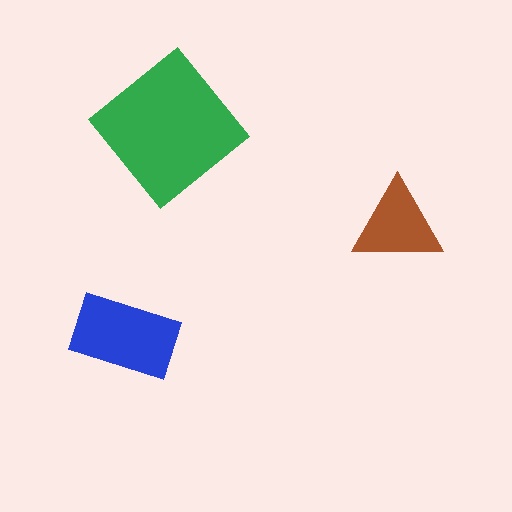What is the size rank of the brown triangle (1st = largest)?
3rd.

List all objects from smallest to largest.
The brown triangle, the blue rectangle, the green diamond.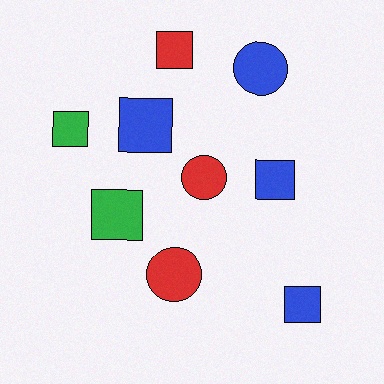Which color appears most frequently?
Blue, with 4 objects.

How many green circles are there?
There are no green circles.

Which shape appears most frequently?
Square, with 6 objects.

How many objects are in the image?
There are 9 objects.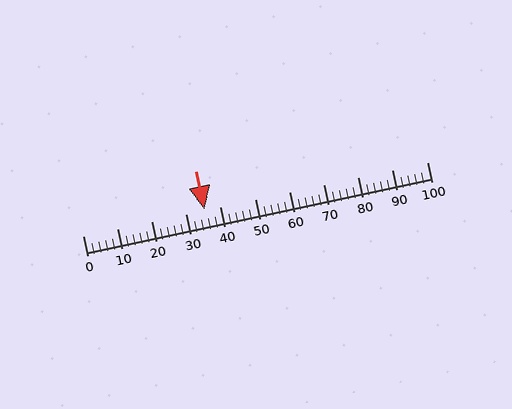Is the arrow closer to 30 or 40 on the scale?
The arrow is closer to 40.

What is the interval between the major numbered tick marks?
The major tick marks are spaced 10 units apart.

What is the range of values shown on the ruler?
The ruler shows values from 0 to 100.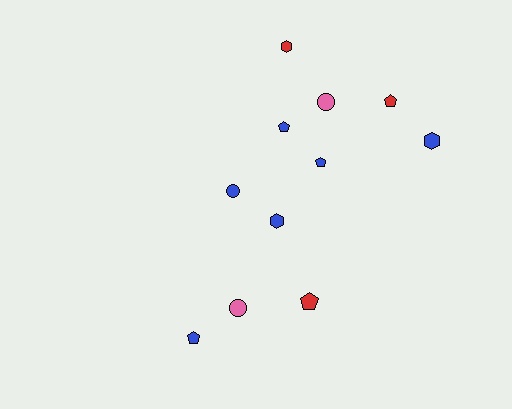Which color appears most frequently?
Blue, with 6 objects.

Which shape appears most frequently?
Pentagon, with 5 objects.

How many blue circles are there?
There is 1 blue circle.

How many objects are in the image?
There are 11 objects.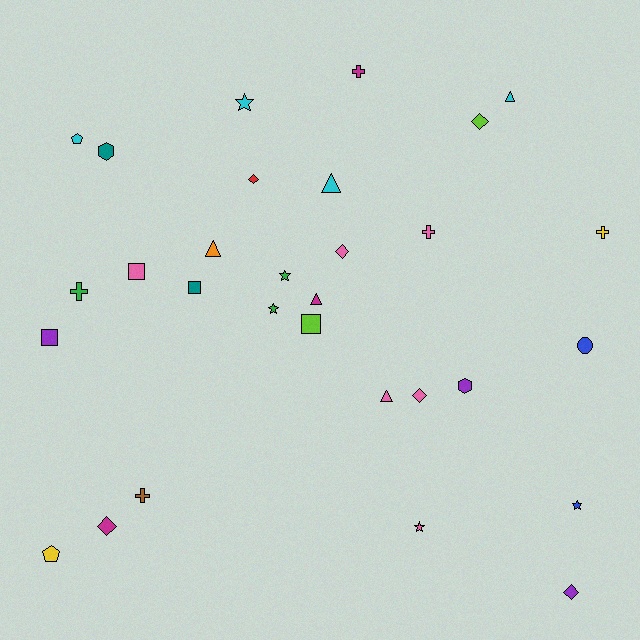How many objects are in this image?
There are 30 objects.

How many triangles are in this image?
There are 5 triangles.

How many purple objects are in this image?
There are 3 purple objects.